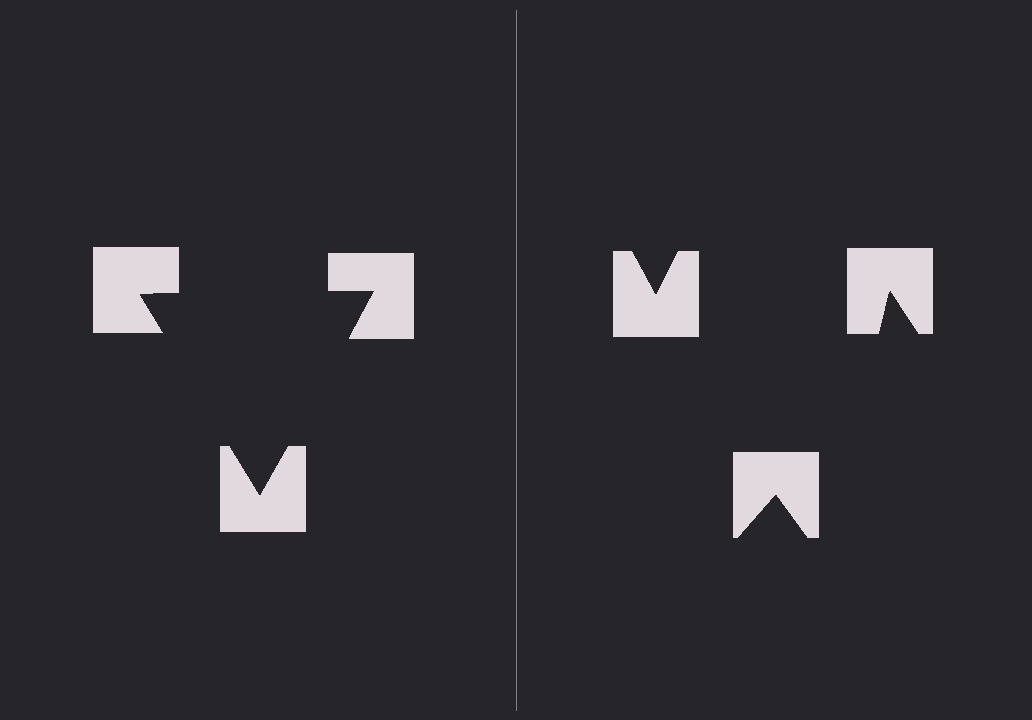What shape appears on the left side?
An illusory triangle.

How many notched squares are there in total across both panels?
6 — 3 on each side.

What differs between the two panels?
The notched squares are positioned identically on both sides; only the wedge orientations differ. On the left they align to a triangle; on the right they are misaligned.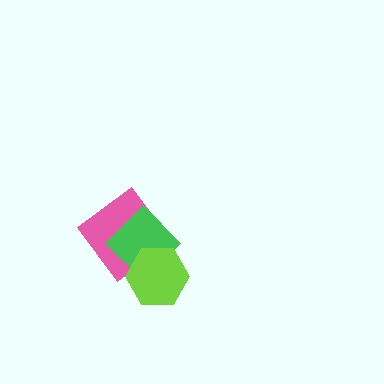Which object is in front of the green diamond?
The lime hexagon is in front of the green diamond.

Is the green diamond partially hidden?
Yes, it is partially covered by another shape.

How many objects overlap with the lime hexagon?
2 objects overlap with the lime hexagon.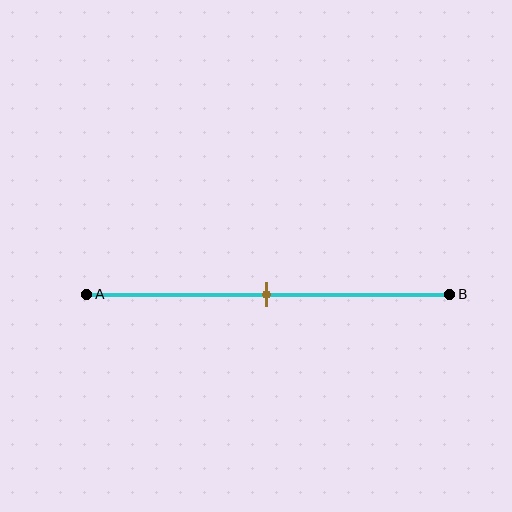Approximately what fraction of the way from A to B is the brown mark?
The brown mark is approximately 50% of the way from A to B.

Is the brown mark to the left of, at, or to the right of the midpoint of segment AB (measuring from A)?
The brown mark is approximately at the midpoint of segment AB.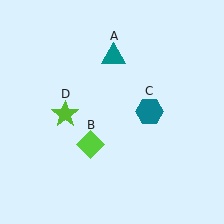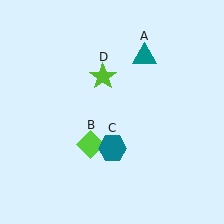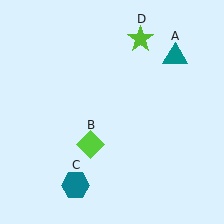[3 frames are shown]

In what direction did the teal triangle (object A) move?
The teal triangle (object A) moved right.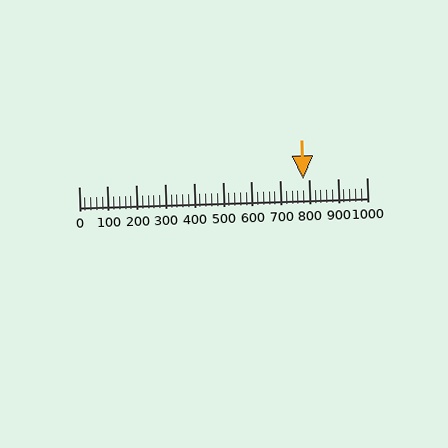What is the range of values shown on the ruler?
The ruler shows values from 0 to 1000.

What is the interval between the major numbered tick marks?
The major tick marks are spaced 100 units apart.